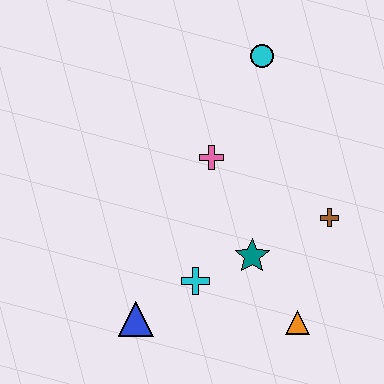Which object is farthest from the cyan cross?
The cyan circle is farthest from the cyan cross.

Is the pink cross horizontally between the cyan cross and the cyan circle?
Yes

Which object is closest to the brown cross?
The teal star is closest to the brown cross.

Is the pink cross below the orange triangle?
No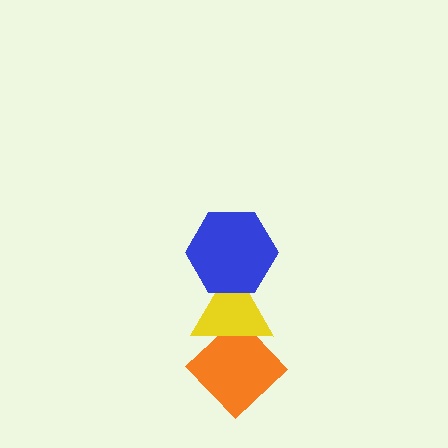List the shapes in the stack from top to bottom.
From top to bottom: the blue hexagon, the yellow triangle, the orange diamond.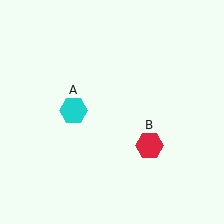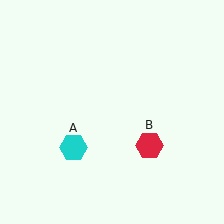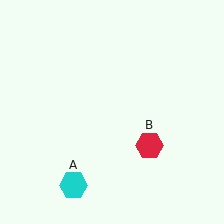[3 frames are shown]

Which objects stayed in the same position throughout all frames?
Red hexagon (object B) remained stationary.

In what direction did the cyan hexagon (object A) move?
The cyan hexagon (object A) moved down.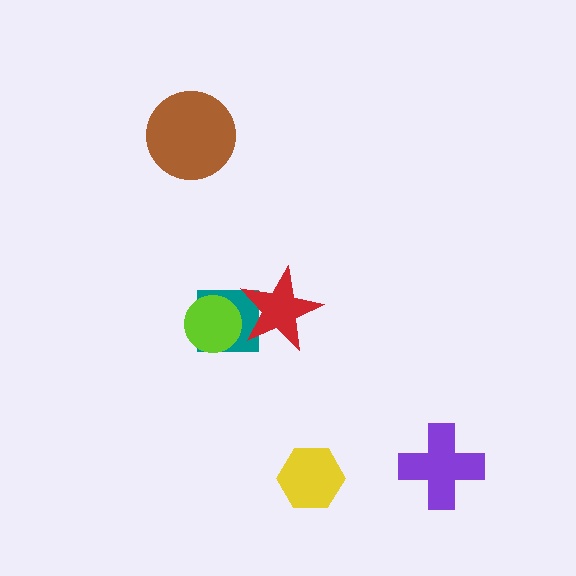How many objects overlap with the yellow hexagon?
0 objects overlap with the yellow hexagon.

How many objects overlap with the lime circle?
1 object overlaps with the lime circle.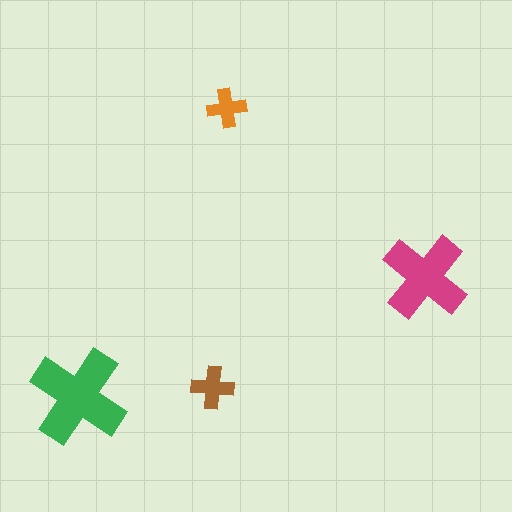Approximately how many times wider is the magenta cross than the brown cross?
About 2 times wider.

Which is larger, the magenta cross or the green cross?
The green one.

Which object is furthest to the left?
The green cross is leftmost.